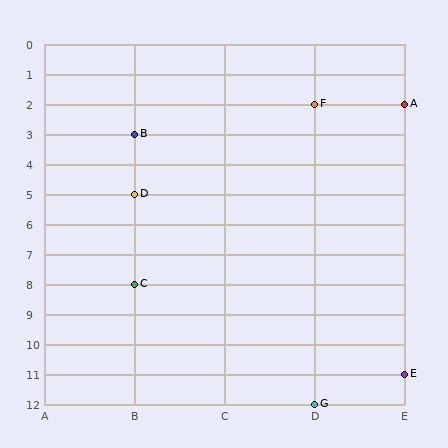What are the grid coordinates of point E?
Point E is at grid coordinates (E, 11).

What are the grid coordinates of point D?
Point D is at grid coordinates (B, 5).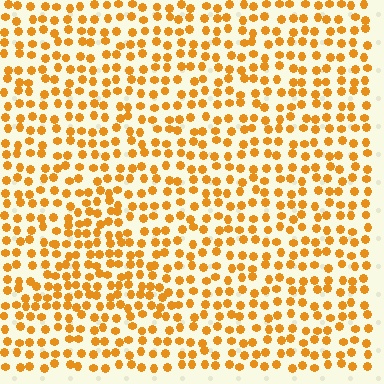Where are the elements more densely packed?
The elements are more densely packed inside the triangle boundary.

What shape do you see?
I see a triangle.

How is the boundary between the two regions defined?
The boundary is defined by a change in element density (approximately 1.4x ratio). All elements are the same color, size, and shape.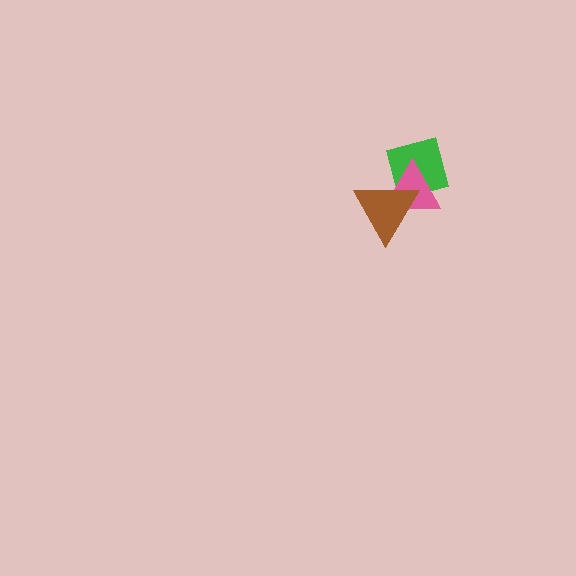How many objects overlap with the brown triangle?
2 objects overlap with the brown triangle.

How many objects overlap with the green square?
2 objects overlap with the green square.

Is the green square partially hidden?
Yes, it is partially covered by another shape.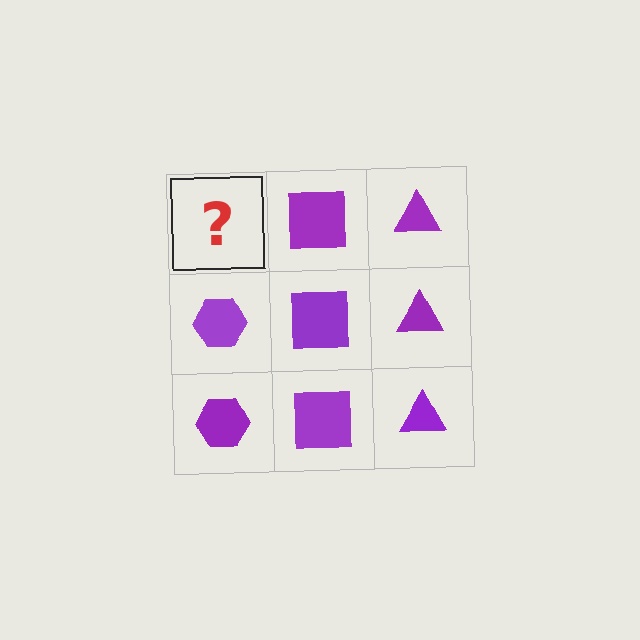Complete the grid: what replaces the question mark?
The question mark should be replaced with a purple hexagon.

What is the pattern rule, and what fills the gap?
The rule is that each column has a consistent shape. The gap should be filled with a purple hexagon.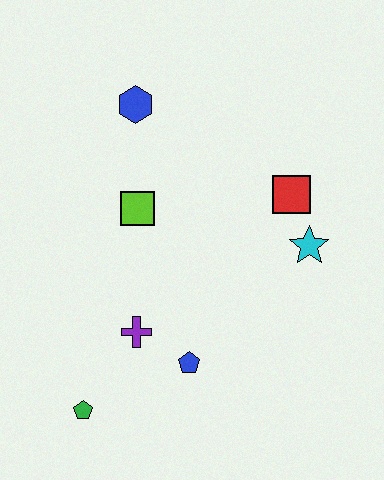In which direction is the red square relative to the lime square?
The red square is to the right of the lime square.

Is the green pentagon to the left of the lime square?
Yes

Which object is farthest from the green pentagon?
The blue hexagon is farthest from the green pentagon.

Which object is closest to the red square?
The cyan star is closest to the red square.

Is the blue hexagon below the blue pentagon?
No